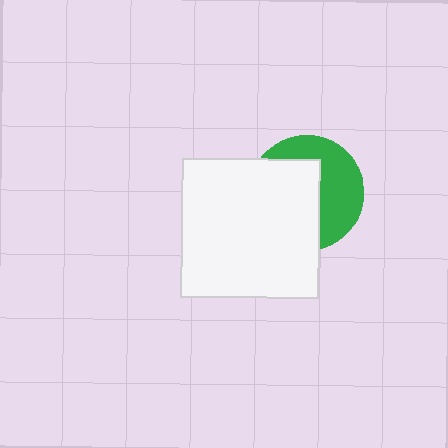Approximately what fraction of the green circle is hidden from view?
Roughly 55% of the green circle is hidden behind the white square.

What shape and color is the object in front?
The object in front is a white square.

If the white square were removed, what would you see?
You would see the complete green circle.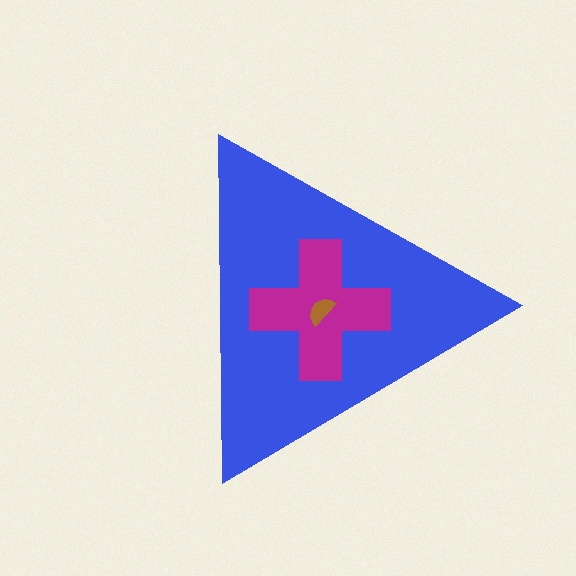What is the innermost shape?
The brown semicircle.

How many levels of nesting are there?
3.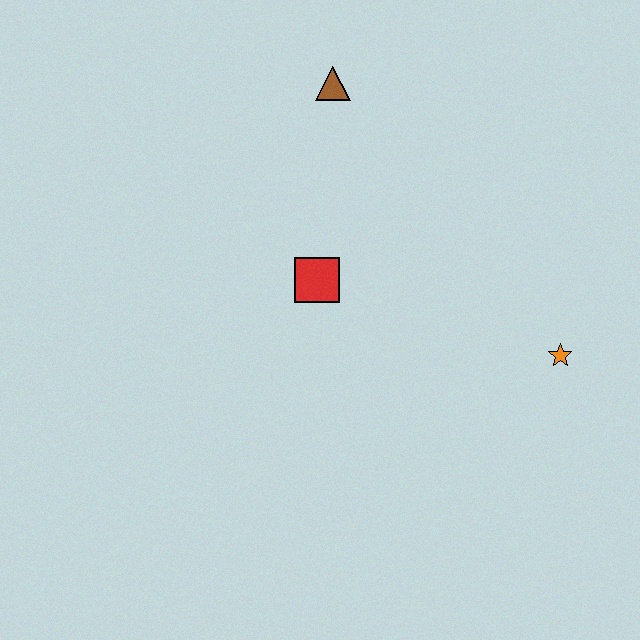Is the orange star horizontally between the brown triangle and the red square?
No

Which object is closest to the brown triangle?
The red square is closest to the brown triangle.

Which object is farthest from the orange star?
The brown triangle is farthest from the orange star.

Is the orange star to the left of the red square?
No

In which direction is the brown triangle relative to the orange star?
The brown triangle is above the orange star.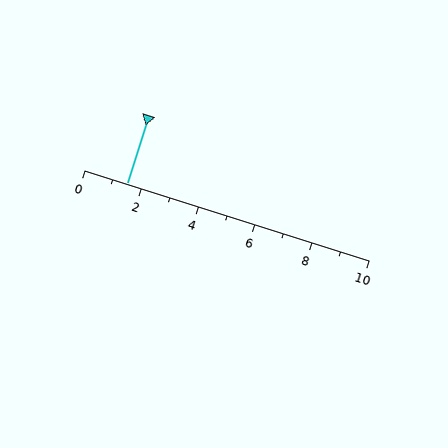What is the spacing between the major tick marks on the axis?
The major ticks are spaced 2 apart.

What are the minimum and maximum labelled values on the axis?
The axis runs from 0 to 10.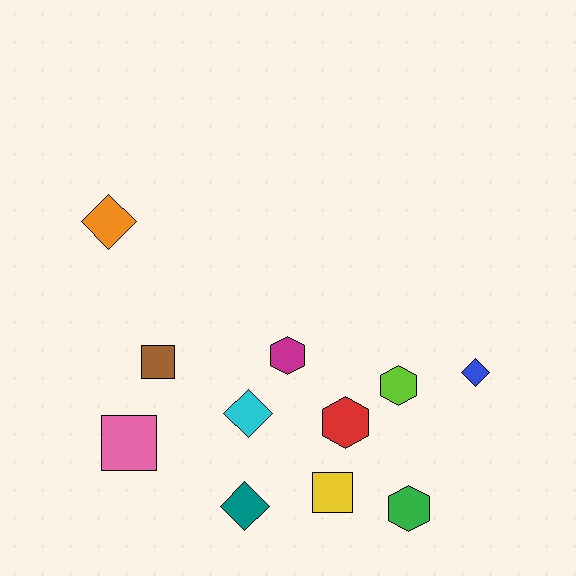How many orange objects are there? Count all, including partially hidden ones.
There is 1 orange object.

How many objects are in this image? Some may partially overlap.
There are 11 objects.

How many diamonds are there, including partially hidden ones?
There are 4 diamonds.